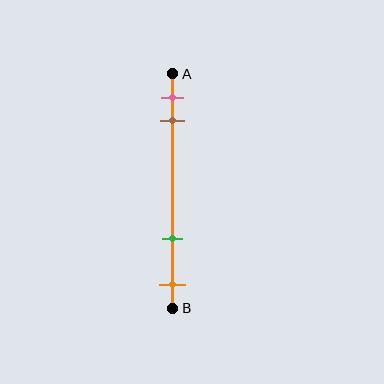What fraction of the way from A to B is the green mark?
The green mark is approximately 70% (0.7) of the way from A to B.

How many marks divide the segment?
There are 4 marks dividing the segment.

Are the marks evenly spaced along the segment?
No, the marks are not evenly spaced.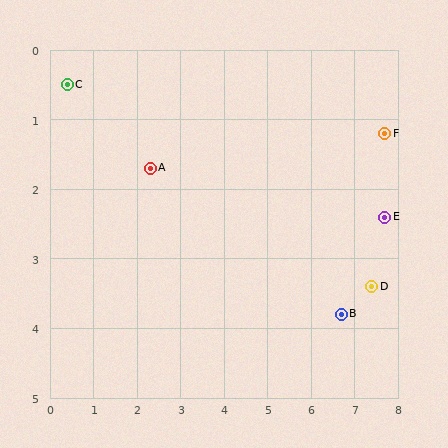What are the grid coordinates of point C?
Point C is at approximately (0.4, 0.5).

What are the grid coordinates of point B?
Point B is at approximately (6.7, 3.8).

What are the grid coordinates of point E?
Point E is at approximately (7.7, 2.4).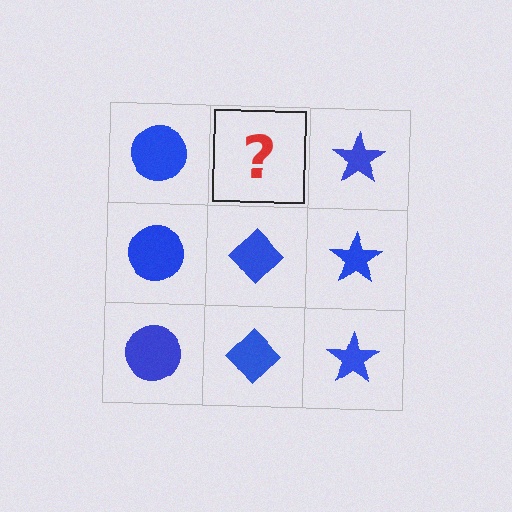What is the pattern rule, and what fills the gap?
The rule is that each column has a consistent shape. The gap should be filled with a blue diamond.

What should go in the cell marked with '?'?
The missing cell should contain a blue diamond.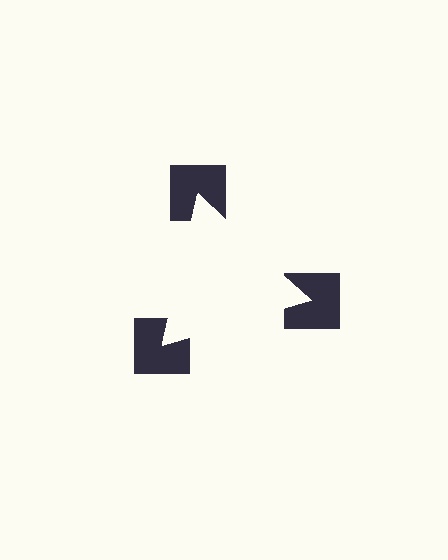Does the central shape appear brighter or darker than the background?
It typically appears slightly brighter than the background, even though no actual brightness change is drawn.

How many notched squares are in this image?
There are 3 — one at each vertex of the illusory triangle.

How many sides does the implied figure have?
3 sides.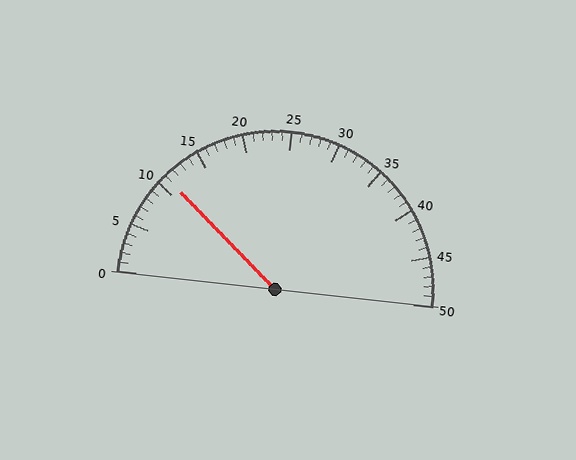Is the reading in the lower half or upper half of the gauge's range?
The reading is in the lower half of the range (0 to 50).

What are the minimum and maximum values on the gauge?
The gauge ranges from 0 to 50.